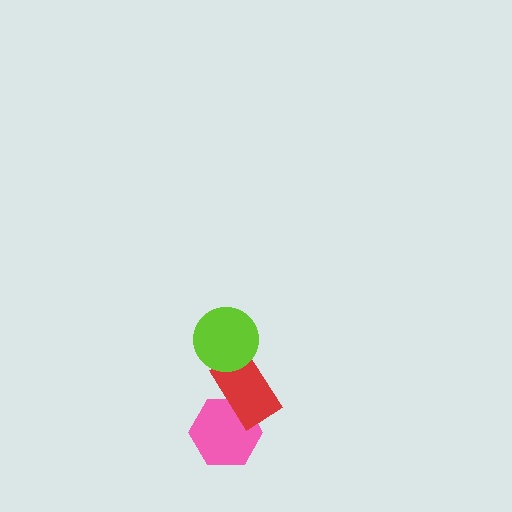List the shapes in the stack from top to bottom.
From top to bottom: the lime circle, the red rectangle, the pink hexagon.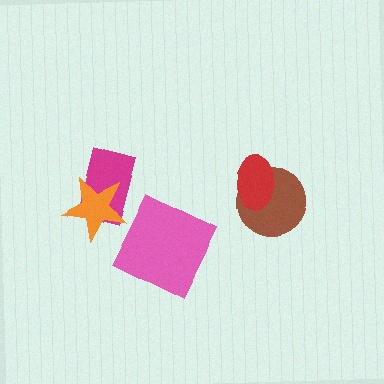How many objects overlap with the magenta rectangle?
1 object overlaps with the magenta rectangle.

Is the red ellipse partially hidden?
No, no other shape covers it.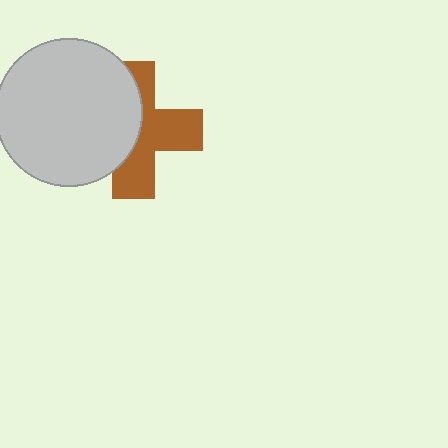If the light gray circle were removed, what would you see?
You would see the complete brown cross.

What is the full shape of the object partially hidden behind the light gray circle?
The partially hidden object is a brown cross.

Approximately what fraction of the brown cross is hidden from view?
Roughly 46% of the brown cross is hidden behind the light gray circle.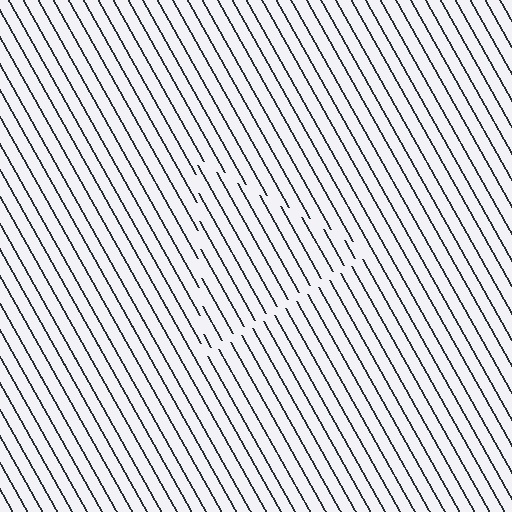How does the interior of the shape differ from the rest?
The interior of the shape contains the same grating, shifted by half a period — the contour is defined by the phase discontinuity where line-ends from the inner and outer gratings abut.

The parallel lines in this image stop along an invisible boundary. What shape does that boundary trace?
An illusory triangle. The interior of the shape contains the same grating, shifted by half a period — the contour is defined by the phase discontinuity where line-ends from the inner and outer gratings abut.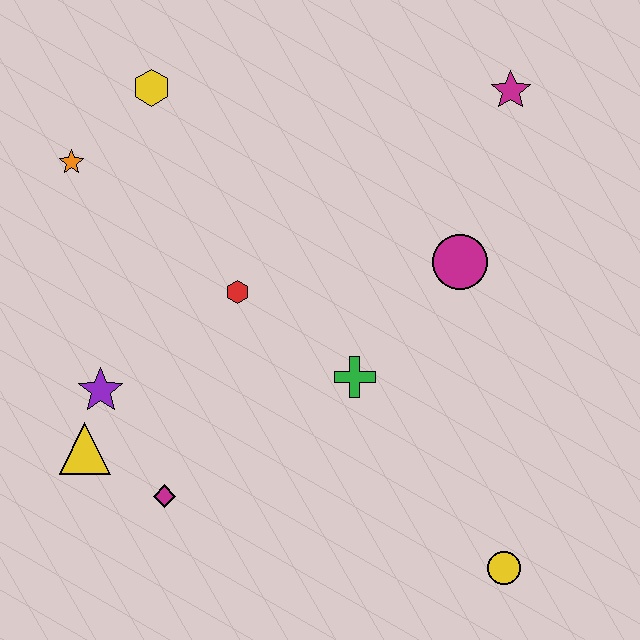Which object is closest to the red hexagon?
The green cross is closest to the red hexagon.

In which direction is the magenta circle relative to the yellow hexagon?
The magenta circle is to the right of the yellow hexagon.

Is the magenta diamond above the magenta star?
No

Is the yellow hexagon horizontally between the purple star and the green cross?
Yes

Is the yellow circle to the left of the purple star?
No